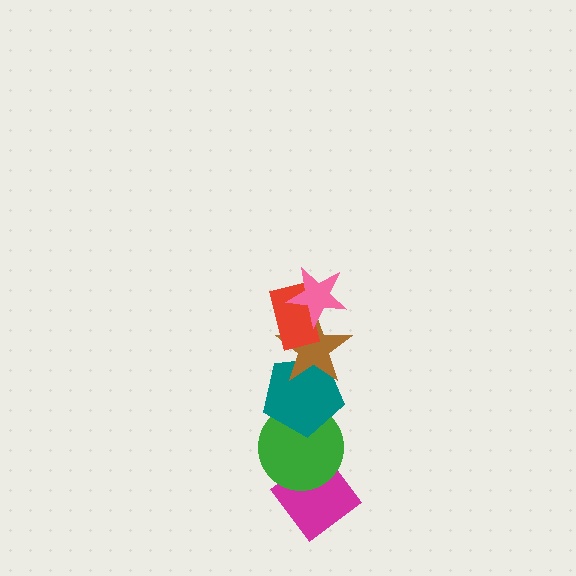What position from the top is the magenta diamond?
The magenta diamond is 6th from the top.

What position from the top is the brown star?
The brown star is 3rd from the top.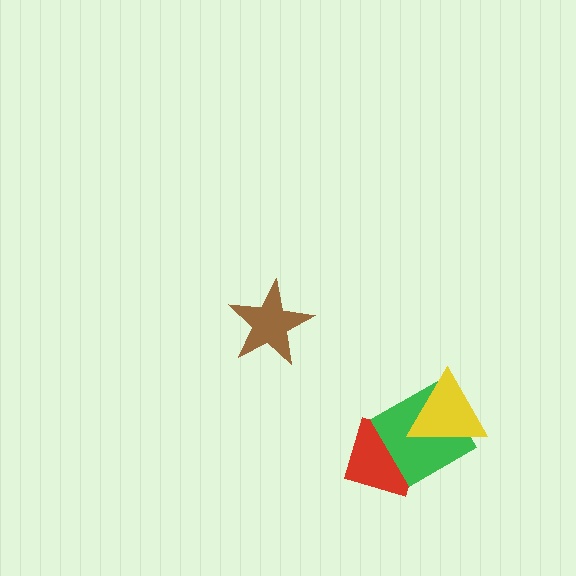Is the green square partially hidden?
Yes, it is partially covered by another shape.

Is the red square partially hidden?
Yes, it is partially covered by another shape.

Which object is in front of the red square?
The green square is in front of the red square.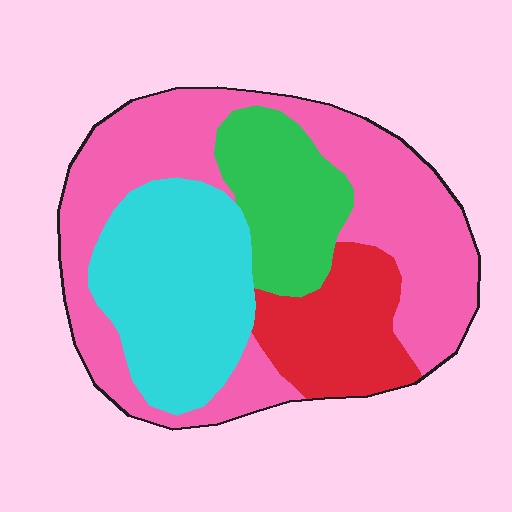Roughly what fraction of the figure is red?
Red covers 15% of the figure.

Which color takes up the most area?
Pink, at roughly 45%.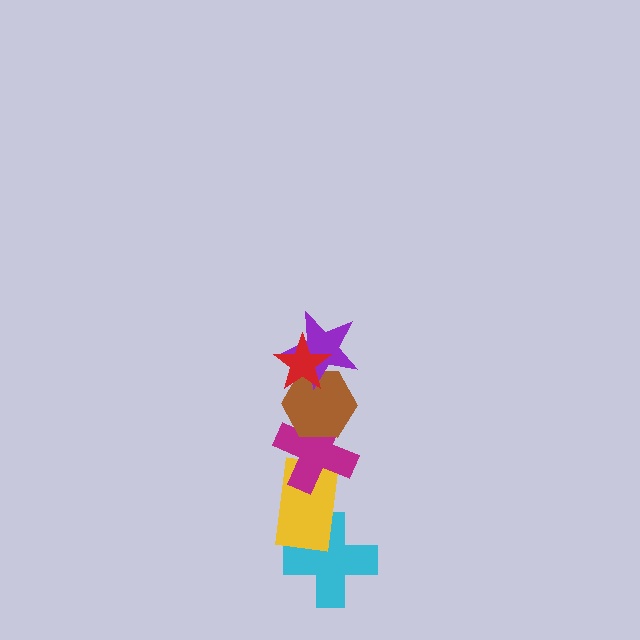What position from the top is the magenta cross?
The magenta cross is 4th from the top.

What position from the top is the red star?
The red star is 1st from the top.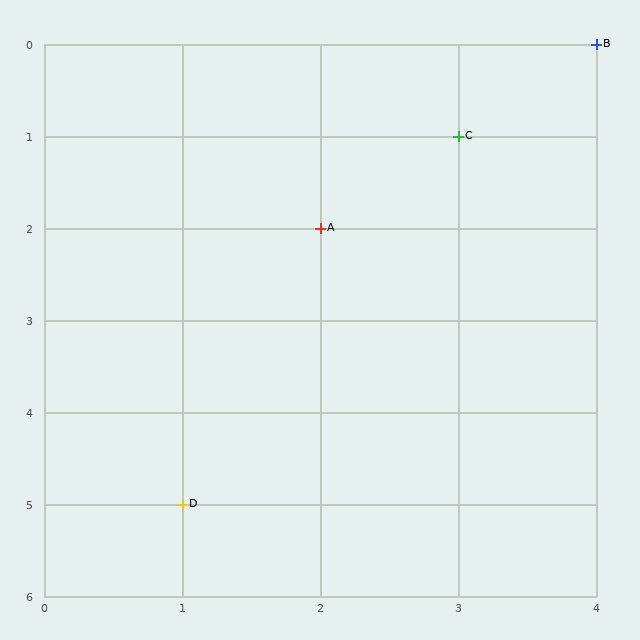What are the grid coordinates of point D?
Point D is at grid coordinates (1, 5).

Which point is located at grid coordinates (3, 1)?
Point C is at (3, 1).